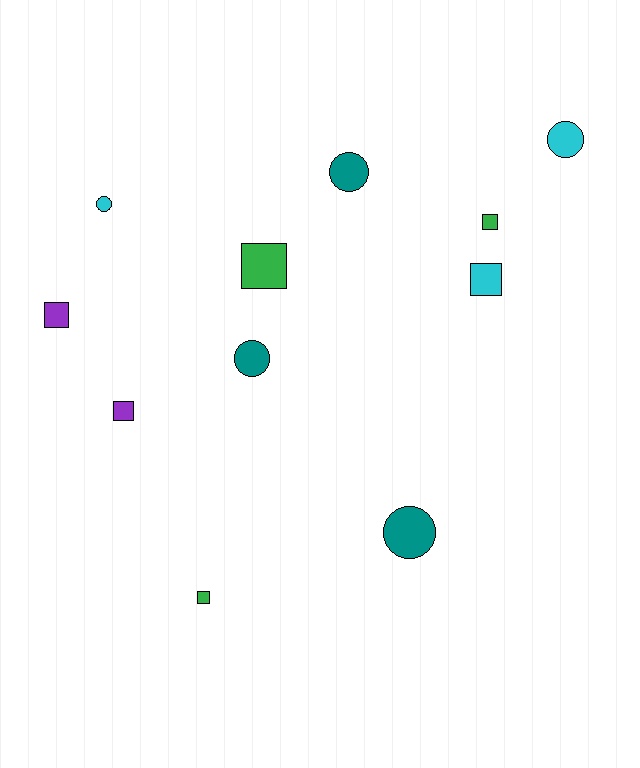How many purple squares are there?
There are 2 purple squares.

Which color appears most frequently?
Green, with 3 objects.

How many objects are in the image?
There are 11 objects.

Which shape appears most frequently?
Square, with 6 objects.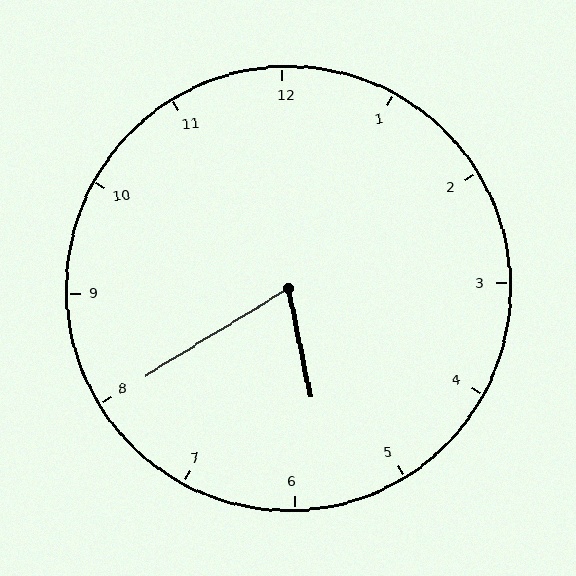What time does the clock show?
5:40.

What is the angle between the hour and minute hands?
Approximately 70 degrees.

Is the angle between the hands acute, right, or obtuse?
It is acute.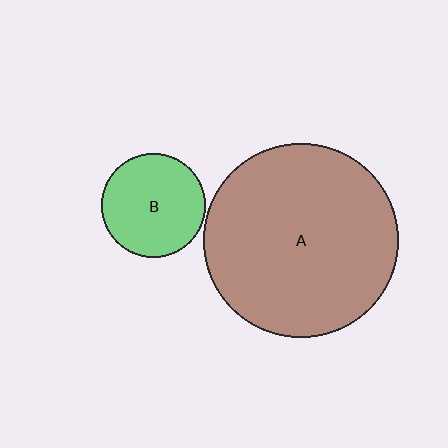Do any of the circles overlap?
No, none of the circles overlap.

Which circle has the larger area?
Circle A (brown).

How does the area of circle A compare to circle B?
Approximately 3.5 times.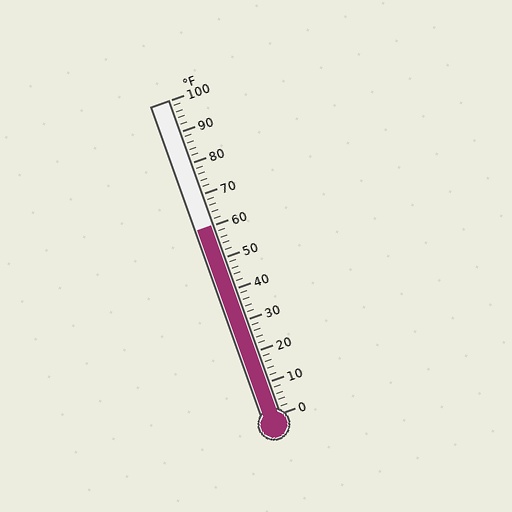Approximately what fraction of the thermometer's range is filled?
The thermometer is filled to approximately 60% of its range.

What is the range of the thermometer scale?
The thermometer scale ranges from 0°F to 100°F.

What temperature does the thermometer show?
The thermometer shows approximately 60°F.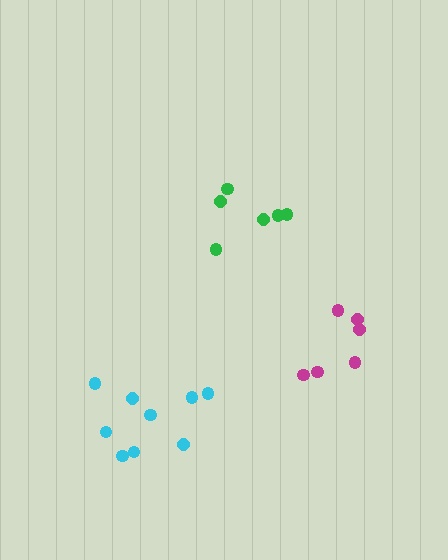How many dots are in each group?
Group 1: 6 dots, Group 2: 9 dots, Group 3: 6 dots (21 total).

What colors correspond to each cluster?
The clusters are colored: green, cyan, magenta.